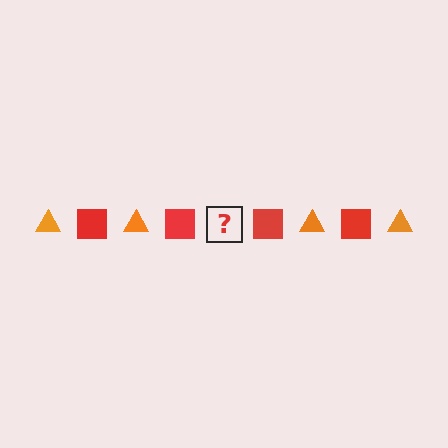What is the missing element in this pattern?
The missing element is an orange triangle.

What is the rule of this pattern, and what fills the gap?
The rule is that the pattern alternates between orange triangle and red square. The gap should be filled with an orange triangle.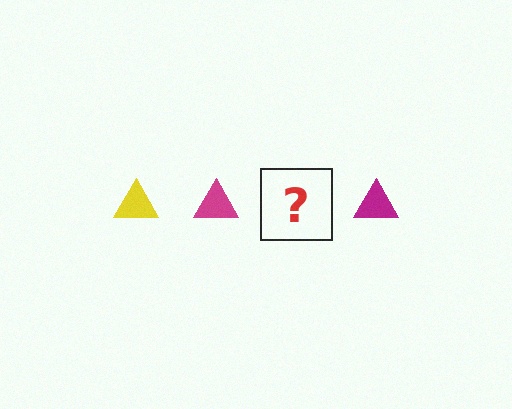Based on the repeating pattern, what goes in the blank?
The blank should be a yellow triangle.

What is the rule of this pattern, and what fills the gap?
The rule is that the pattern cycles through yellow, magenta triangles. The gap should be filled with a yellow triangle.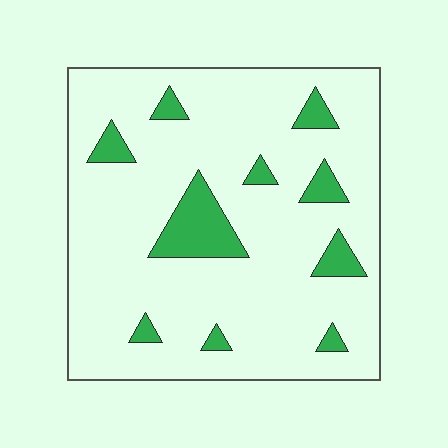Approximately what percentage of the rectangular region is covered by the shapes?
Approximately 15%.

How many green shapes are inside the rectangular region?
10.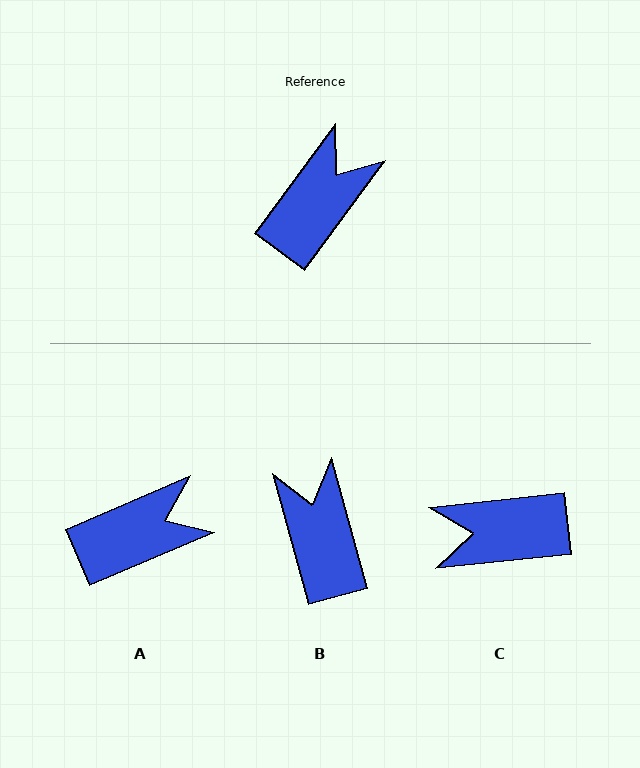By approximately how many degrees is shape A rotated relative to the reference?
Approximately 31 degrees clockwise.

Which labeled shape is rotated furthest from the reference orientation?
C, about 133 degrees away.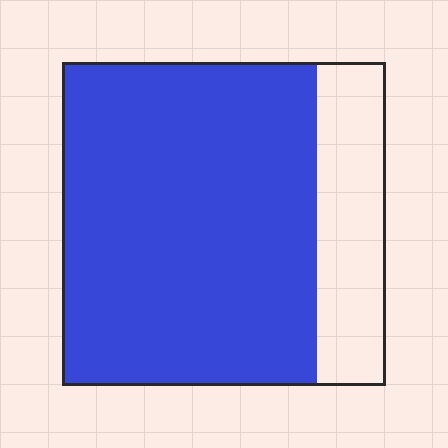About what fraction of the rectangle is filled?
About four fifths (4/5).